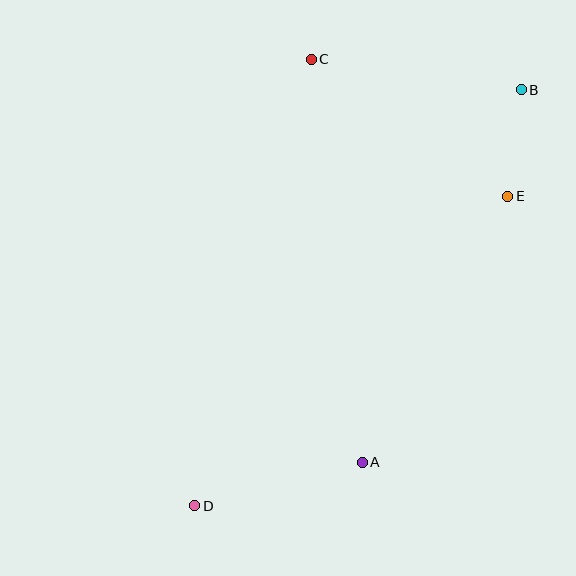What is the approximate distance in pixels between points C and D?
The distance between C and D is approximately 461 pixels.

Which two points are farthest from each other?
Points B and D are farthest from each other.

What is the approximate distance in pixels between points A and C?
The distance between A and C is approximately 406 pixels.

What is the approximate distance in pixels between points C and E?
The distance between C and E is approximately 240 pixels.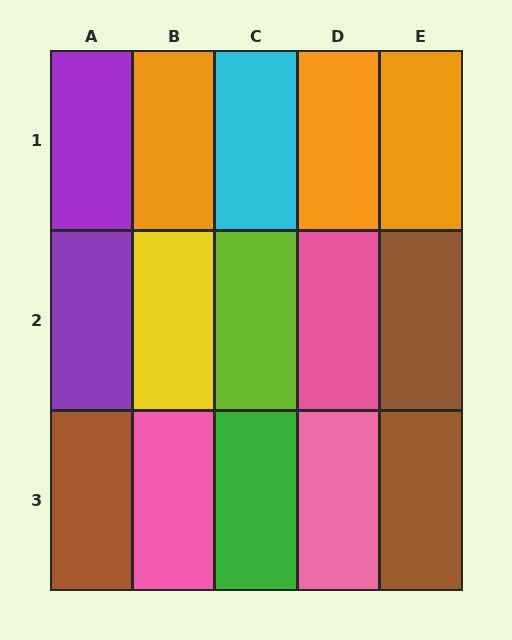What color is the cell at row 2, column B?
Yellow.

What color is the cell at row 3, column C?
Green.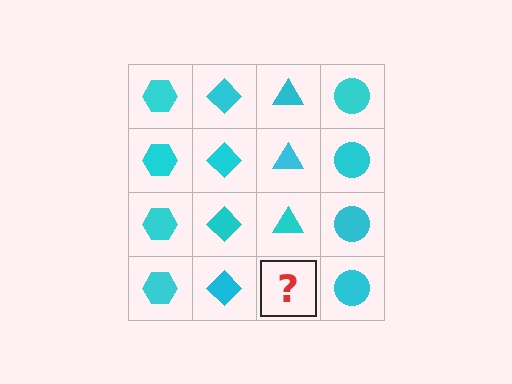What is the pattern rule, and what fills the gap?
The rule is that each column has a consistent shape. The gap should be filled with a cyan triangle.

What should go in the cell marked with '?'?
The missing cell should contain a cyan triangle.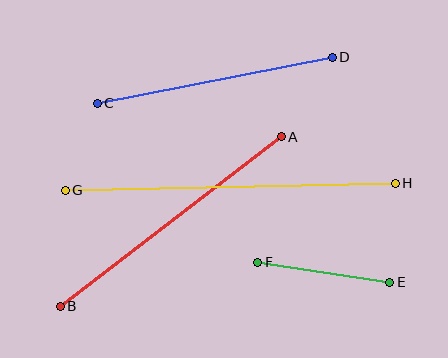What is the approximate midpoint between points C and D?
The midpoint is at approximately (215, 80) pixels.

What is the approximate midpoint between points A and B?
The midpoint is at approximately (171, 222) pixels.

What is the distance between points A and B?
The distance is approximately 279 pixels.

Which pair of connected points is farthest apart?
Points G and H are farthest apart.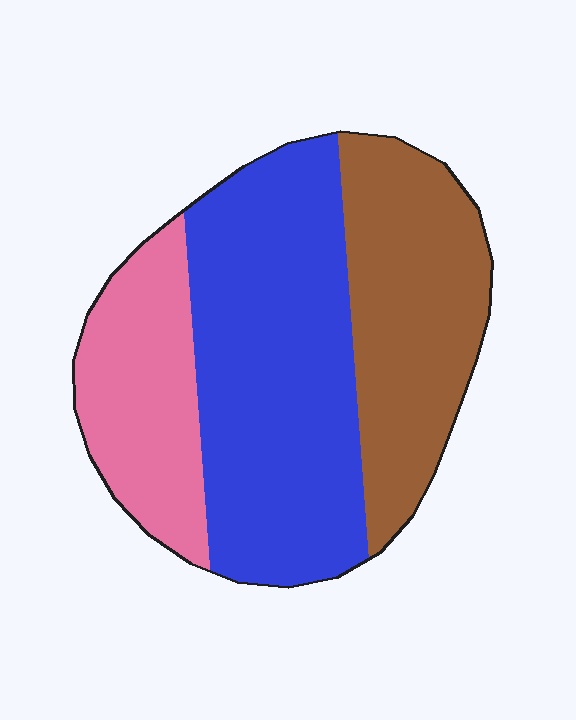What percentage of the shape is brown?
Brown takes up about one third (1/3) of the shape.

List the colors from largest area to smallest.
From largest to smallest: blue, brown, pink.